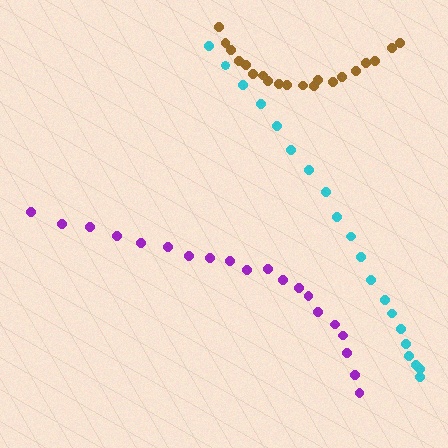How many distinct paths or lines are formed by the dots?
There are 3 distinct paths.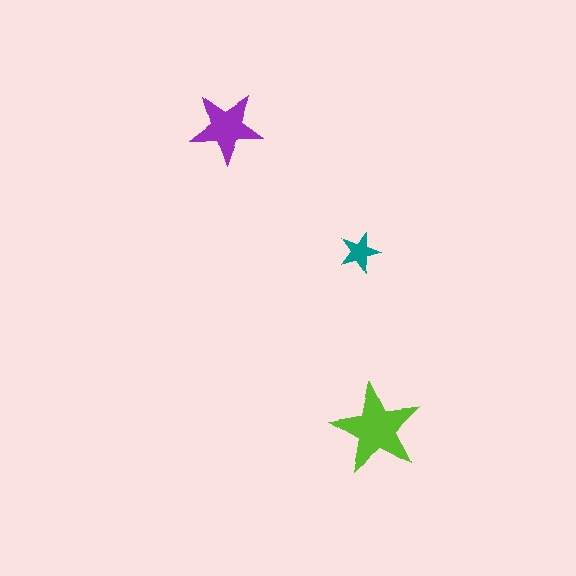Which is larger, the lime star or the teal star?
The lime one.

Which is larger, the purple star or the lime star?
The lime one.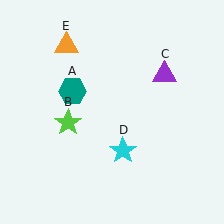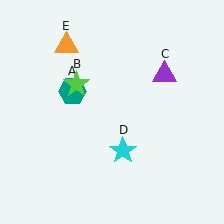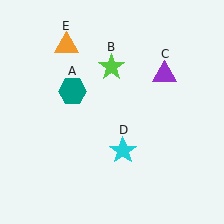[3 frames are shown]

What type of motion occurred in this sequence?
The lime star (object B) rotated clockwise around the center of the scene.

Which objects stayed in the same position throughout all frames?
Teal hexagon (object A) and purple triangle (object C) and cyan star (object D) and orange triangle (object E) remained stationary.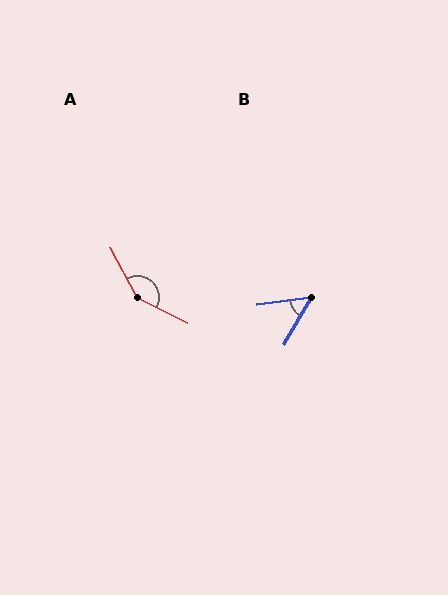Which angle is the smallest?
B, at approximately 51 degrees.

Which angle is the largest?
A, at approximately 144 degrees.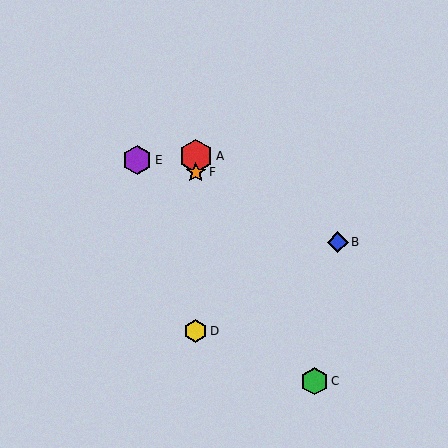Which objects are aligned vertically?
Objects A, D, F are aligned vertically.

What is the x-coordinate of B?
Object B is at x≈338.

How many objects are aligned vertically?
3 objects (A, D, F) are aligned vertically.